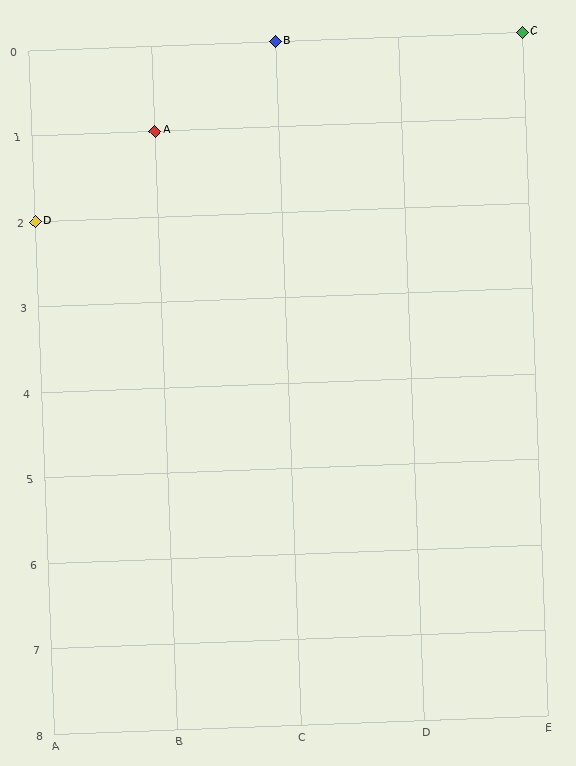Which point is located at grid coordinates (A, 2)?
Point D is at (A, 2).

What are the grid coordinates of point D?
Point D is at grid coordinates (A, 2).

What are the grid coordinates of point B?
Point B is at grid coordinates (C, 0).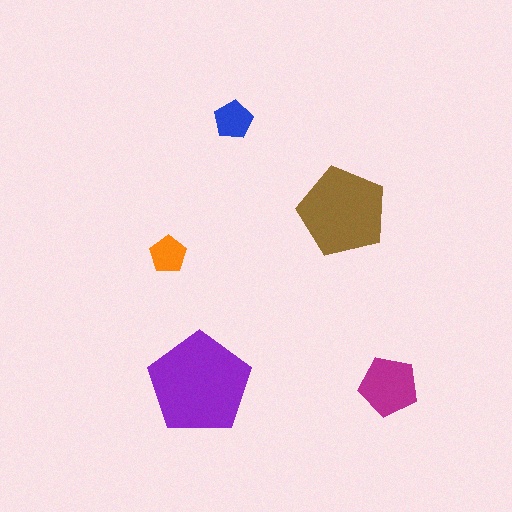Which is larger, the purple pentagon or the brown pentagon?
The purple one.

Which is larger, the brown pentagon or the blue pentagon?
The brown one.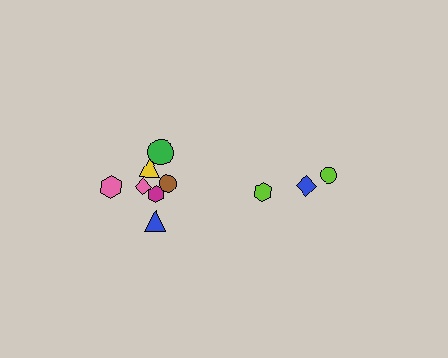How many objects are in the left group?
There are 7 objects.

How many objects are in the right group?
There are 3 objects.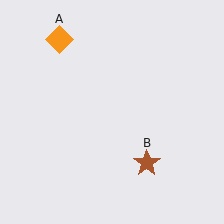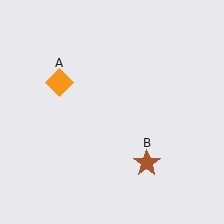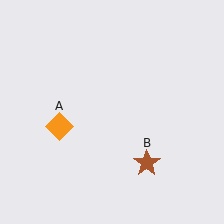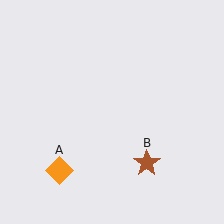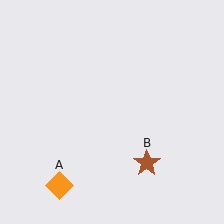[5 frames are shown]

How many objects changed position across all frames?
1 object changed position: orange diamond (object A).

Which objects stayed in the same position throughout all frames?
Brown star (object B) remained stationary.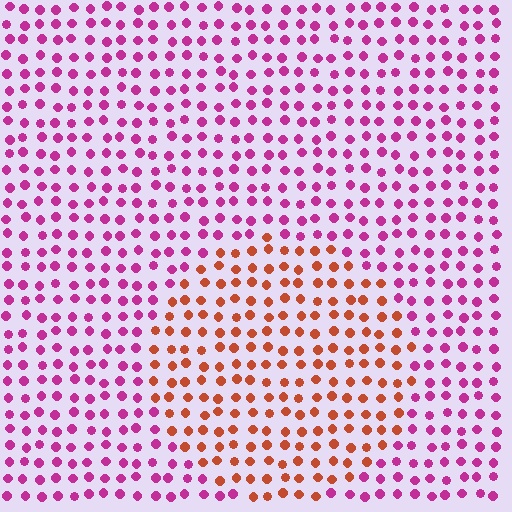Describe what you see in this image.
The image is filled with small magenta elements in a uniform arrangement. A circle-shaped region is visible where the elements are tinted to a slightly different hue, forming a subtle color boundary.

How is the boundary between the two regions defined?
The boundary is defined purely by a slight shift in hue (about 54 degrees). Spacing, size, and orientation are identical on both sides.